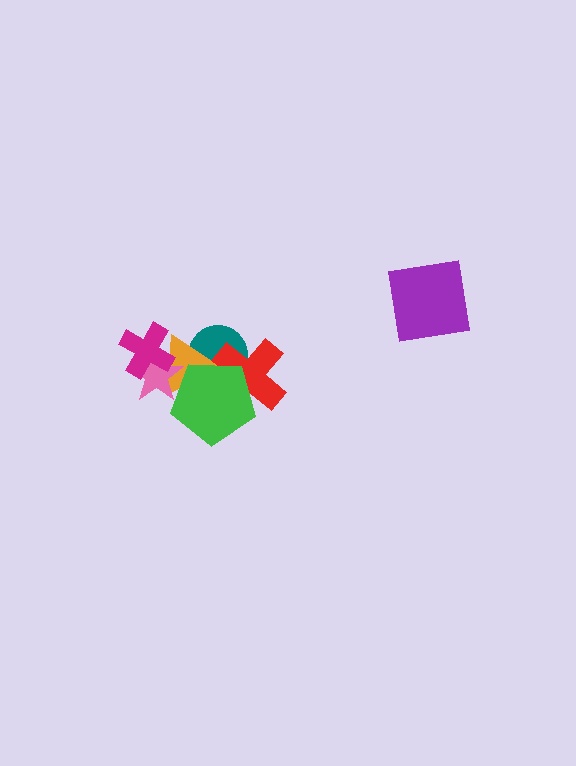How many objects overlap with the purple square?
0 objects overlap with the purple square.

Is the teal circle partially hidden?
Yes, it is partially covered by another shape.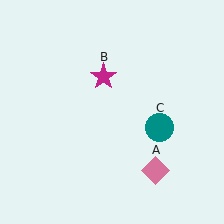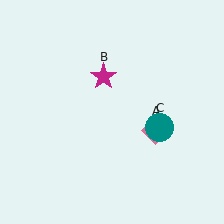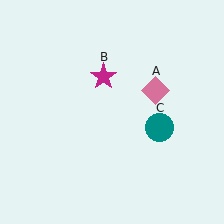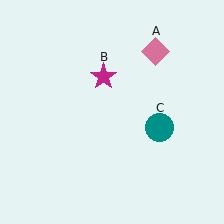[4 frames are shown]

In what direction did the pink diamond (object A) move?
The pink diamond (object A) moved up.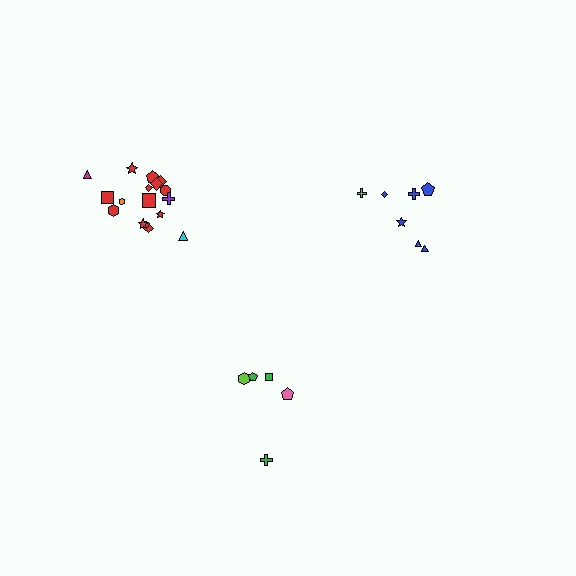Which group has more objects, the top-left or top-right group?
The top-left group.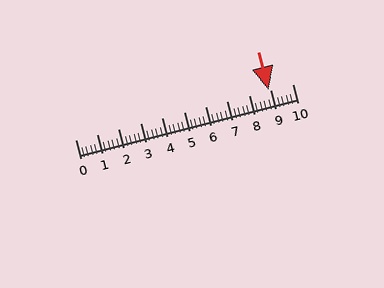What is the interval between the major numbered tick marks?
The major tick marks are spaced 1 units apart.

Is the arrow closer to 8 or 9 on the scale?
The arrow is closer to 9.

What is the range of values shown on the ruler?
The ruler shows values from 0 to 10.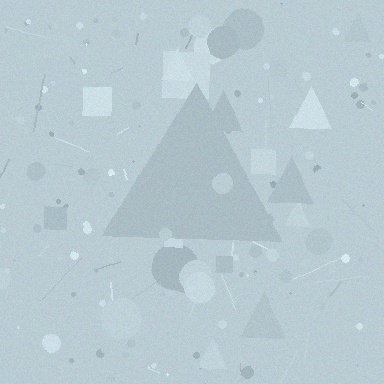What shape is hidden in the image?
A triangle is hidden in the image.